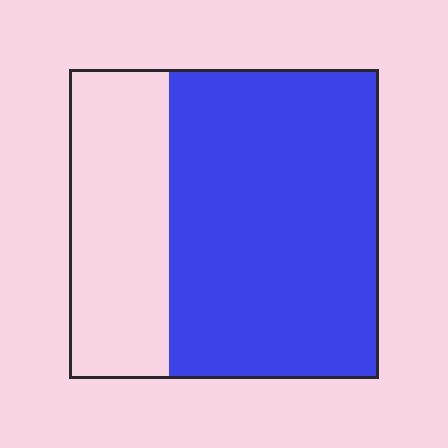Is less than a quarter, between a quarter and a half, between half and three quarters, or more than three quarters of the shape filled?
Between half and three quarters.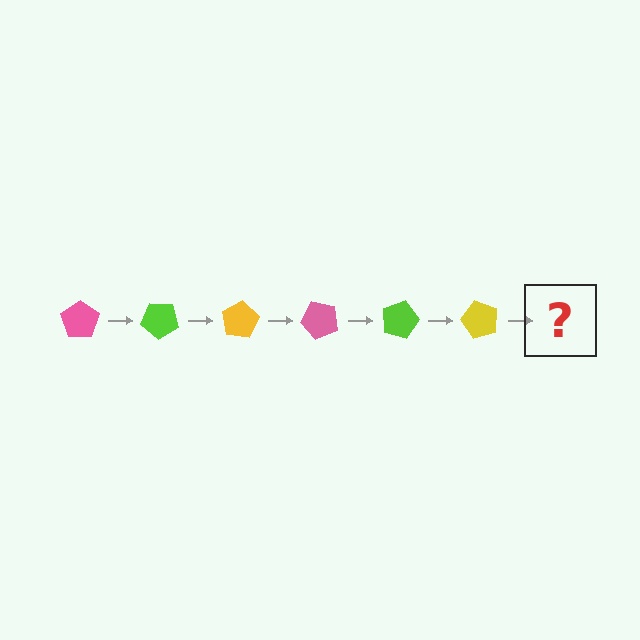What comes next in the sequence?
The next element should be a pink pentagon, rotated 240 degrees from the start.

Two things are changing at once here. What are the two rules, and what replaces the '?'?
The two rules are that it rotates 40 degrees each step and the color cycles through pink, lime, and yellow. The '?' should be a pink pentagon, rotated 240 degrees from the start.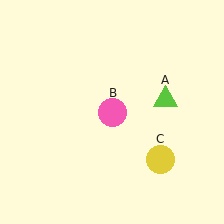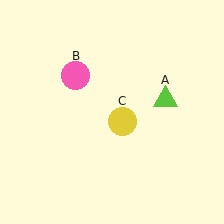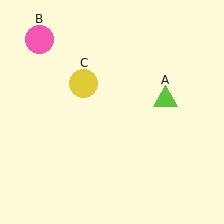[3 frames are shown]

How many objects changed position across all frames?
2 objects changed position: pink circle (object B), yellow circle (object C).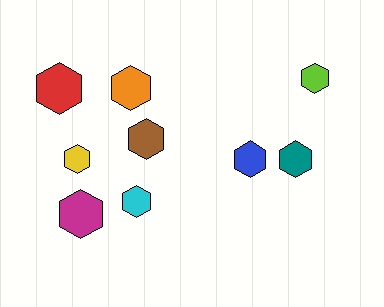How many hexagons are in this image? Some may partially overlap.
There are 9 hexagons.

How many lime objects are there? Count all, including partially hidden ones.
There is 1 lime object.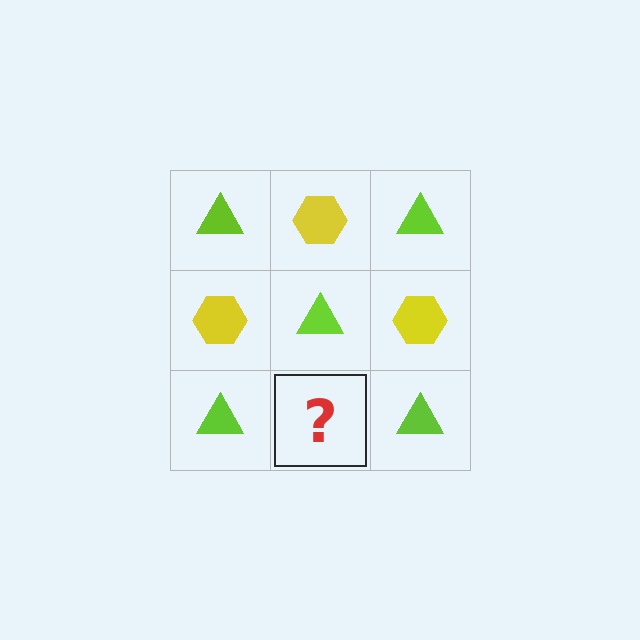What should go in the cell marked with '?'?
The missing cell should contain a yellow hexagon.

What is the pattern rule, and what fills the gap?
The rule is that it alternates lime triangle and yellow hexagon in a checkerboard pattern. The gap should be filled with a yellow hexagon.